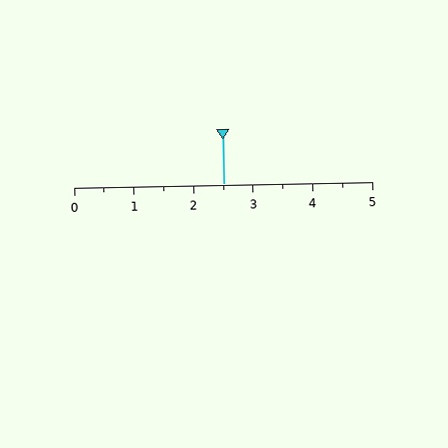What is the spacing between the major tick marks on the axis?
The major ticks are spaced 1 apart.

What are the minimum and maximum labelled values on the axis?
The axis runs from 0 to 5.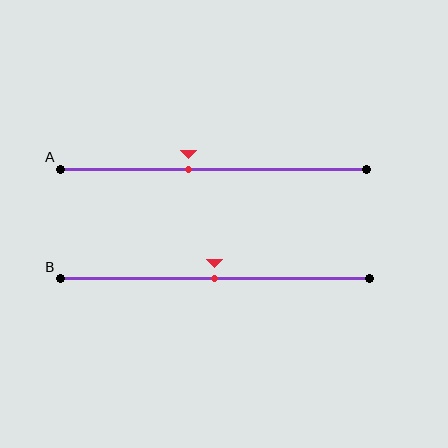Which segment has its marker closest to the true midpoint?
Segment B has its marker closest to the true midpoint.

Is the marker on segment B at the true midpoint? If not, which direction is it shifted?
Yes, the marker on segment B is at the true midpoint.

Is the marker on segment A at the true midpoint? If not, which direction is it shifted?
No, the marker on segment A is shifted to the left by about 8% of the segment length.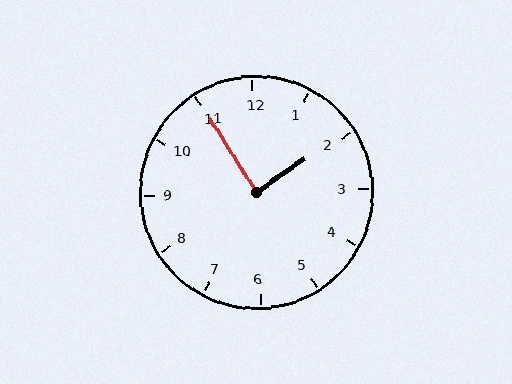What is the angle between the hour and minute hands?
Approximately 88 degrees.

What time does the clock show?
1:55.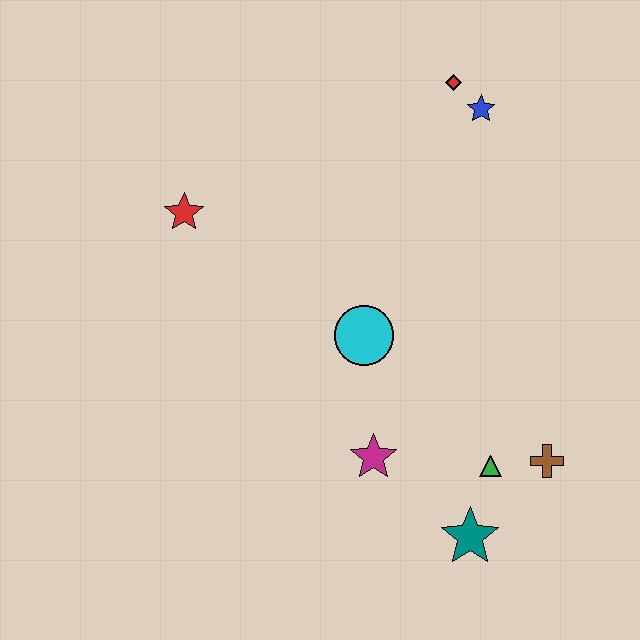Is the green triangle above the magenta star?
No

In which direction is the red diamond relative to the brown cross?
The red diamond is above the brown cross.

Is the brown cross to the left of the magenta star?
No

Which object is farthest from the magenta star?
The red diamond is farthest from the magenta star.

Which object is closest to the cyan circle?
The magenta star is closest to the cyan circle.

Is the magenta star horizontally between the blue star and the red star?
Yes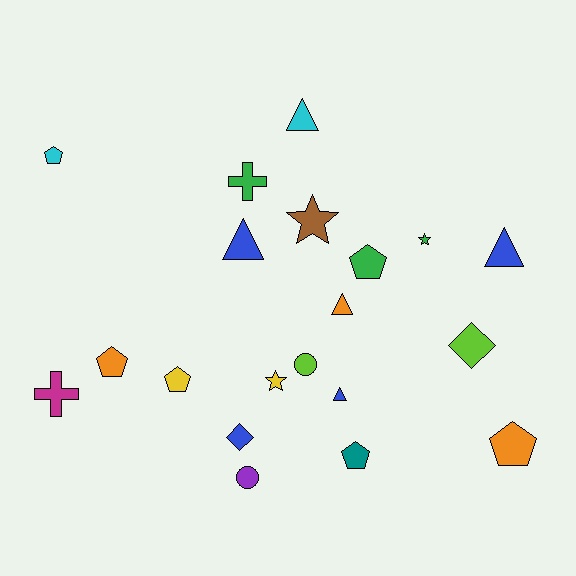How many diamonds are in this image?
There are 2 diamonds.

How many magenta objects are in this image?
There is 1 magenta object.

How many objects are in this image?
There are 20 objects.